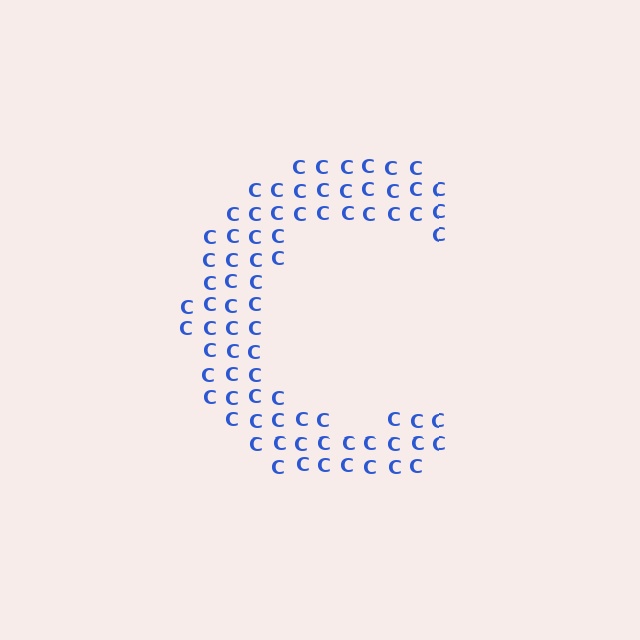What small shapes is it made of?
It is made of small letter C's.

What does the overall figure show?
The overall figure shows the letter C.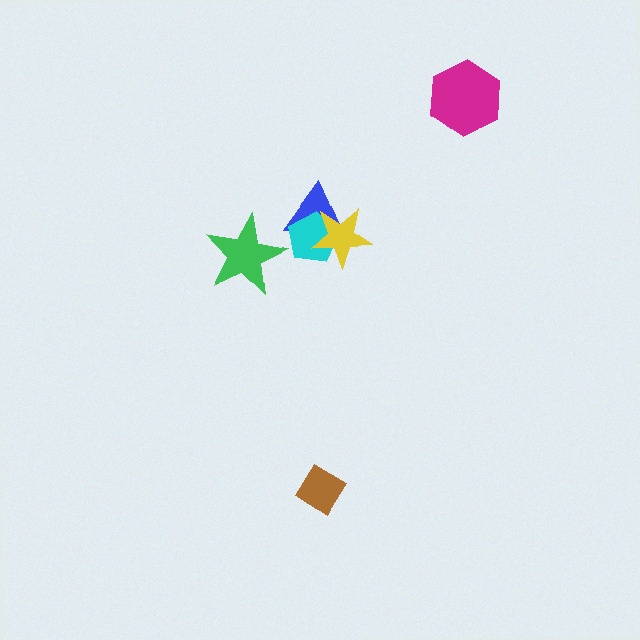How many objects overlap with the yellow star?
2 objects overlap with the yellow star.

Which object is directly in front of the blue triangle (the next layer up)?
The cyan pentagon is directly in front of the blue triangle.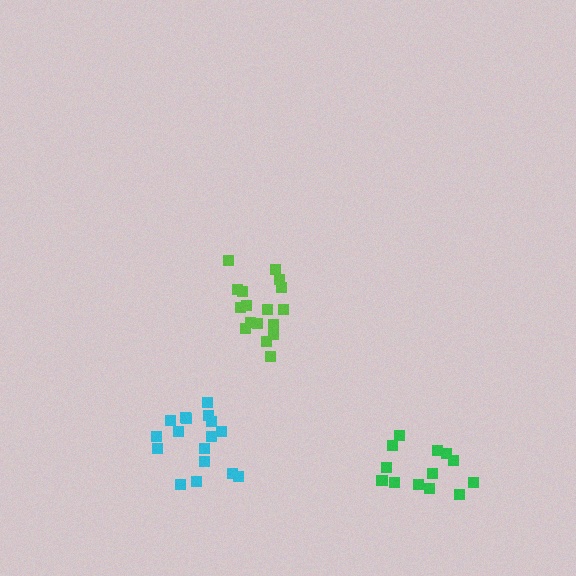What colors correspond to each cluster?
The clusters are colored: lime, green, cyan.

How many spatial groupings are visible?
There are 3 spatial groupings.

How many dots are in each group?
Group 1: 17 dots, Group 2: 14 dots, Group 3: 17 dots (48 total).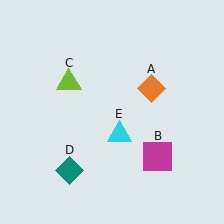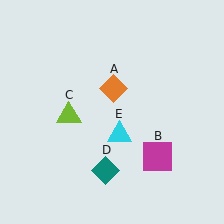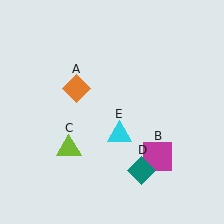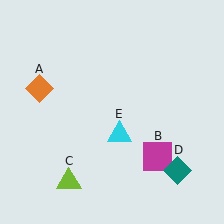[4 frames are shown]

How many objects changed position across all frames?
3 objects changed position: orange diamond (object A), lime triangle (object C), teal diamond (object D).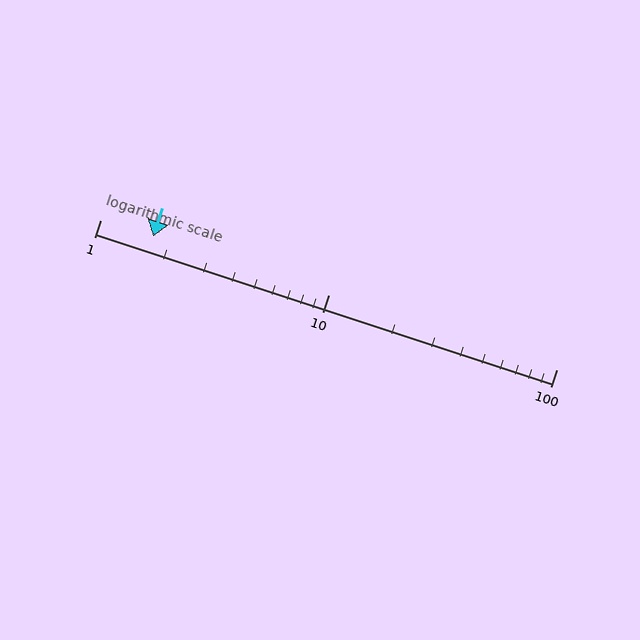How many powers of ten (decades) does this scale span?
The scale spans 2 decades, from 1 to 100.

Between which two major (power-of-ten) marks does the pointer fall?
The pointer is between 1 and 10.